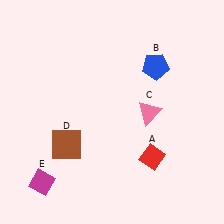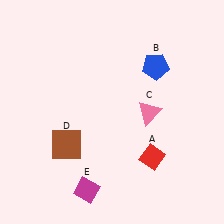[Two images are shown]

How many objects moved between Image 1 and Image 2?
1 object moved between the two images.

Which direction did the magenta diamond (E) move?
The magenta diamond (E) moved right.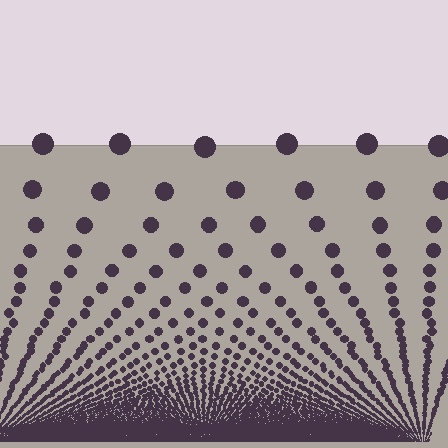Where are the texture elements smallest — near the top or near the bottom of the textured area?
Near the bottom.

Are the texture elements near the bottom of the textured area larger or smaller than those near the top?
Smaller. The gradient is inverted — elements near the bottom are smaller and denser.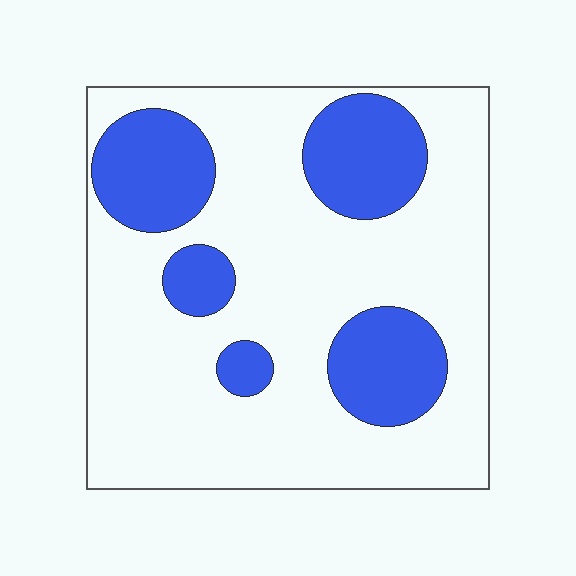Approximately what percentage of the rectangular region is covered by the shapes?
Approximately 25%.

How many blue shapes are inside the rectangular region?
5.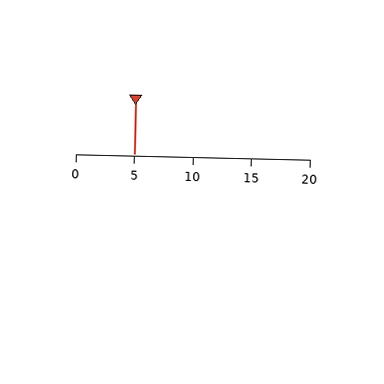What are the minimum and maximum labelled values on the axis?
The axis runs from 0 to 20.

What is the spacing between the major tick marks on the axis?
The major ticks are spaced 5 apart.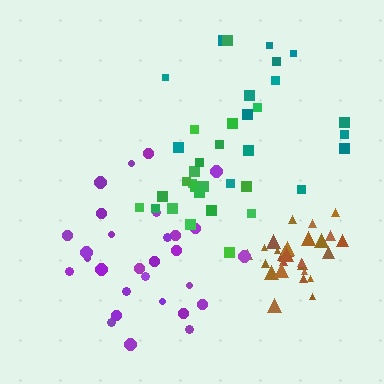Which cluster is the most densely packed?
Brown.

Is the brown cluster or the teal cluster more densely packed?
Brown.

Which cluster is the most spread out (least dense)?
Teal.